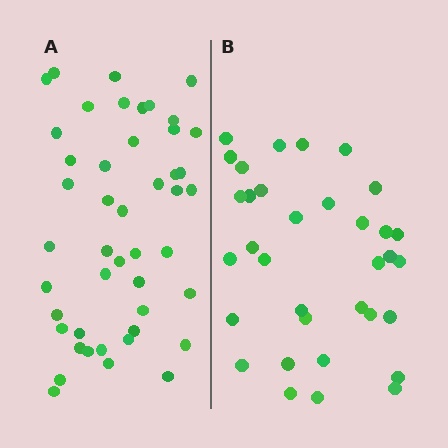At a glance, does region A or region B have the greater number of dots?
Region A (the left region) has more dots.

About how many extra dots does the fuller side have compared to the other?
Region A has roughly 12 or so more dots than region B.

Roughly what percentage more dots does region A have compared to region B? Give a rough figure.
About 35% more.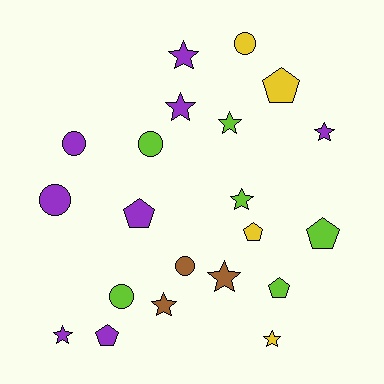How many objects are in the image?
There are 21 objects.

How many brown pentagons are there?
There are no brown pentagons.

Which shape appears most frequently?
Star, with 9 objects.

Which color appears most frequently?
Purple, with 8 objects.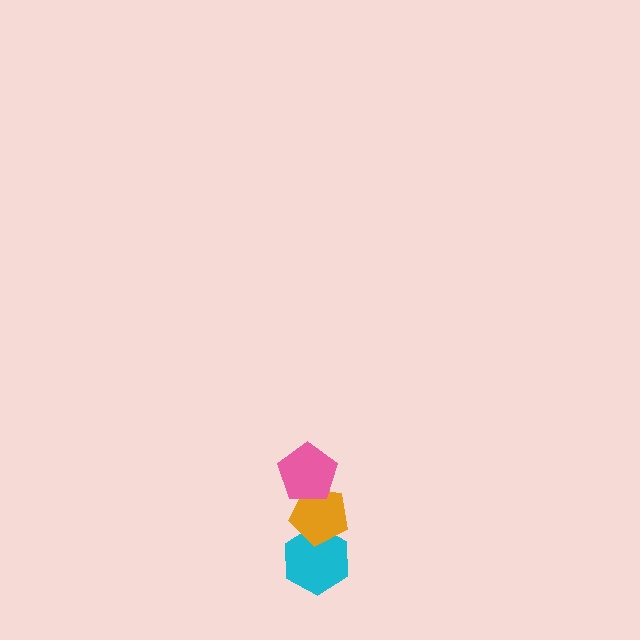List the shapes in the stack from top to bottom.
From top to bottom: the pink pentagon, the orange pentagon, the cyan hexagon.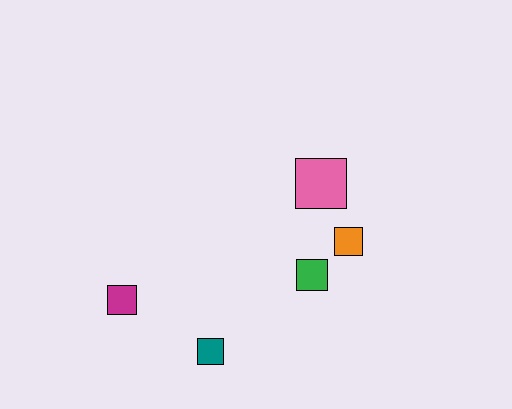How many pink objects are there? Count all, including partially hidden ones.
There is 1 pink object.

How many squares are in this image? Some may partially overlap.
There are 5 squares.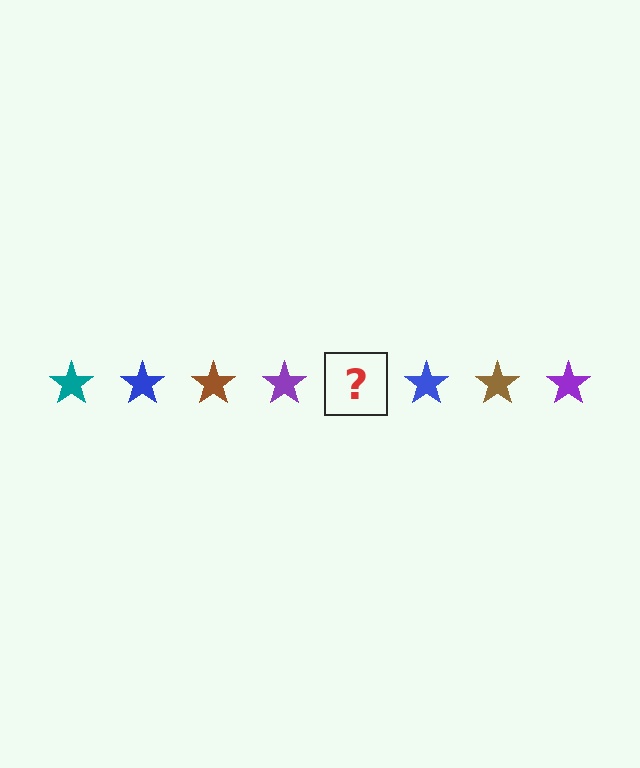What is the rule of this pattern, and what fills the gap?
The rule is that the pattern cycles through teal, blue, brown, purple stars. The gap should be filled with a teal star.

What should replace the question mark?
The question mark should be replaced with a teal star.